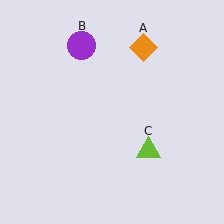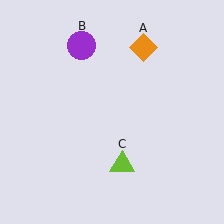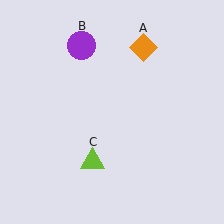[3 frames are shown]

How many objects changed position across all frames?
1 object changed position: lime triangle (object C).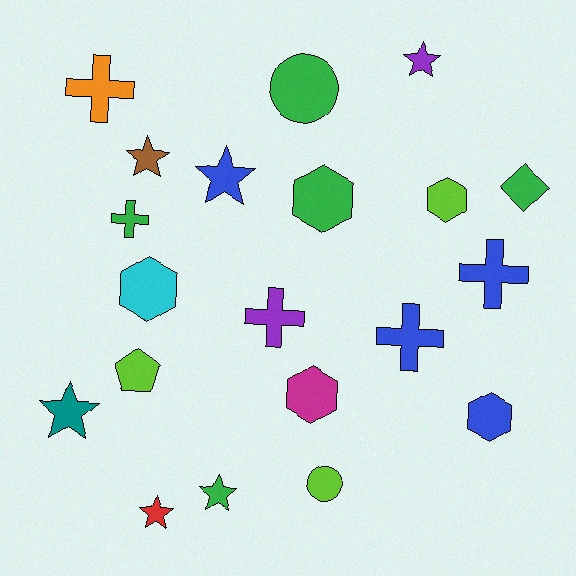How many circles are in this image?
There are 2 circles.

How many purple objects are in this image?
There are 2 purple objects.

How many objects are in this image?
There are 20 objects.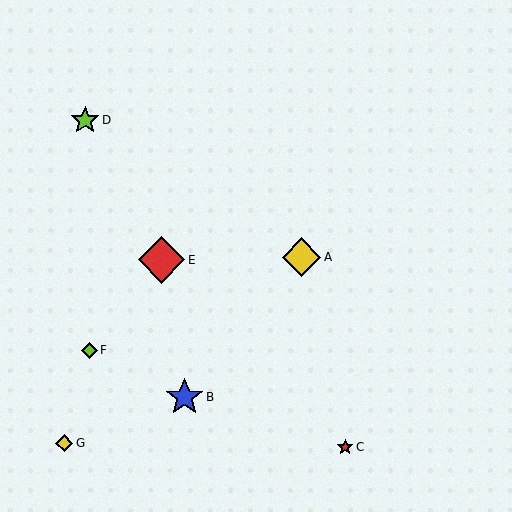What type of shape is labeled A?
Shape A is a yellow diamond.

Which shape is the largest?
The red diamond (labeled E) is the largest.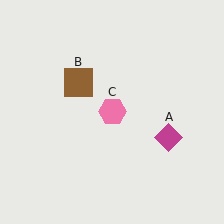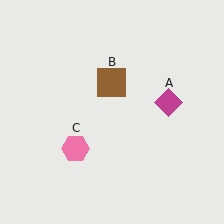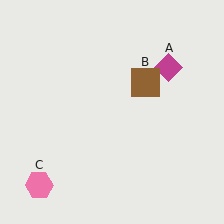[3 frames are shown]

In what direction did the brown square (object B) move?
The brown square (object B) moved right.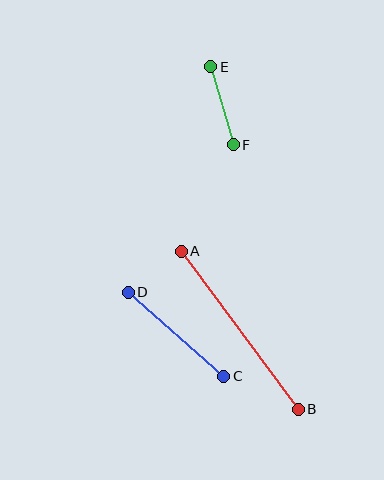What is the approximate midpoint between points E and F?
The midpoint is at approximately (222, 106) pixels.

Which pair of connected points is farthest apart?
Points A and B are farthest apart.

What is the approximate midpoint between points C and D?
The midpoint is at approximately (176, 334) pixels.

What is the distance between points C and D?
The distance is approximately 127 pixels.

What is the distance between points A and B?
The distance is approximately 196 pixels.